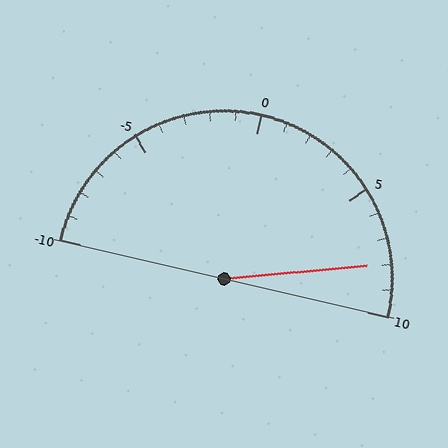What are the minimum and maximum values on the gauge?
The gauge ranges from -10 to 10.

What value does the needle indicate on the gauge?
The needle indicates approximately 8.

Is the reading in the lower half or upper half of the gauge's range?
The reading is in the upper half of the range (-10 to 10).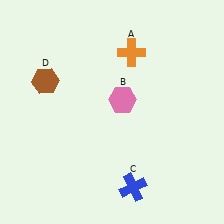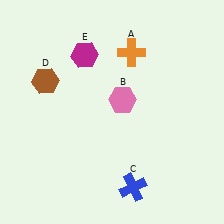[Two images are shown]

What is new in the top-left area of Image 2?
A magenta hexagon (E) was added in the top-left area of Image 2.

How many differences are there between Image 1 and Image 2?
There is 1 difference between the two images.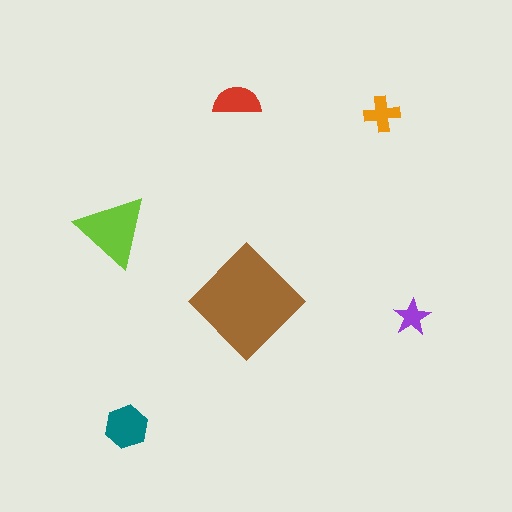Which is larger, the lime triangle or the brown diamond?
The brown diamond.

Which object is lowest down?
The teal hexagon is bottommost.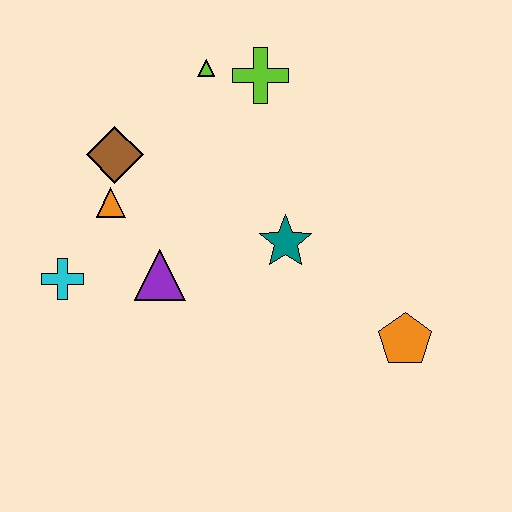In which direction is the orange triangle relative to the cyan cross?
The orange triangle is above the cyan cross.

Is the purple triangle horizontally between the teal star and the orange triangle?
Yes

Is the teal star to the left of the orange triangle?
No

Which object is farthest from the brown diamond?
The orange pentagon is farthest from the brown diamond.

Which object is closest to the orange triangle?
The brown diamond is closest to the orange triangle.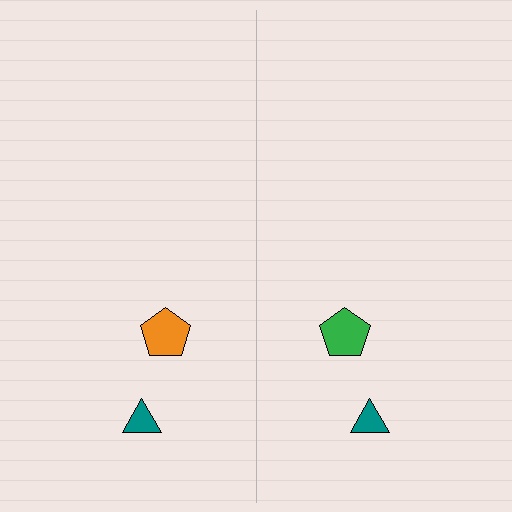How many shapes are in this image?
There are 4 shapes in this image.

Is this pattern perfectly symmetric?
No, the pattern is not perfectly symmetric. The green pentagon on the right side breaks the symmetry — its mirror counterpart is orange.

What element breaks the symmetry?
The green pentagon on the right side breaks the symmetry — its mirror counterpart is orange.